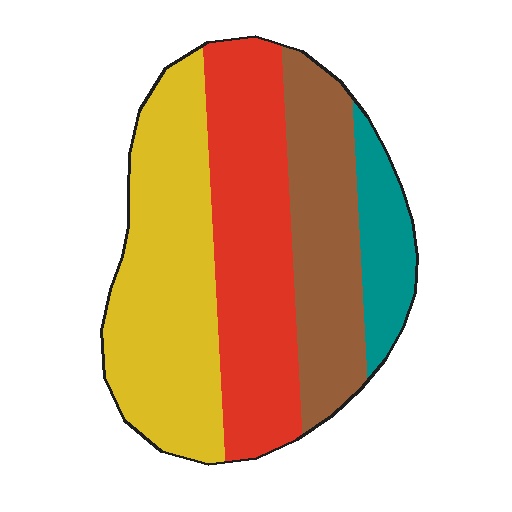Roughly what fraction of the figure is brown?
Brown takes up less than a quarter of the figure.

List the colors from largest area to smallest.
From largest to smallest: yellow, red, brown, teal.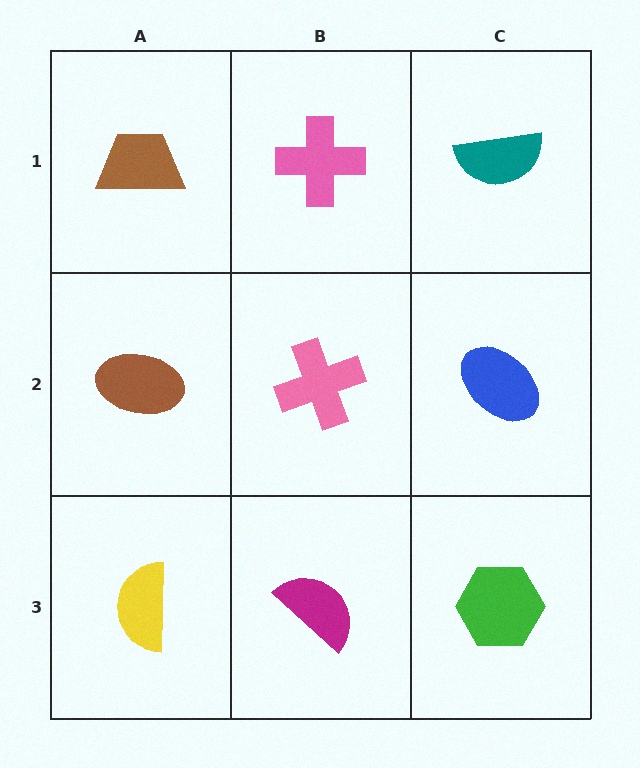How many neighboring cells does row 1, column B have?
3.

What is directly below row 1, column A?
A brown ellipse.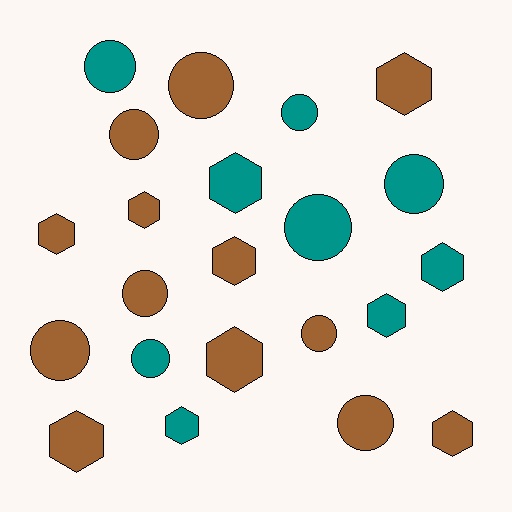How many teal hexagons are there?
There are 4 teal hexagons.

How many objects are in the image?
There are 22 objects.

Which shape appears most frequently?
Circle, with 11 objects.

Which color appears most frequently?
Brown, with 13 objects.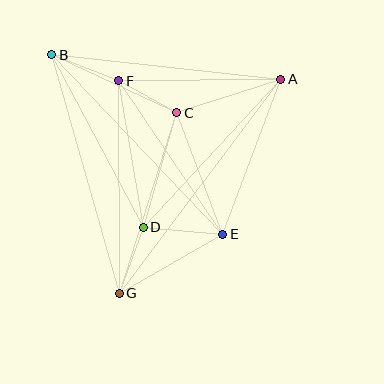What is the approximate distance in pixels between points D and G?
The distance between D and G is approximately 70 pixels.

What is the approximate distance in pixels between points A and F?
The distance between A and F is approximately 162 pixels.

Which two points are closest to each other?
Points C and F are closest to each other.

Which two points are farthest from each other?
Points A and G are farthest from each other.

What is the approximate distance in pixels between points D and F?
The distance between D and F is approximately 149 pixels.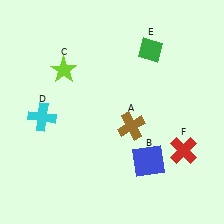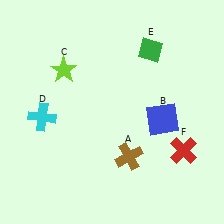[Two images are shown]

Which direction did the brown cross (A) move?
The brown cross (A) moved down.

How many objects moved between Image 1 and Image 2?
2 objects moved between the two images.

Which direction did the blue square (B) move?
The blue square (B) moved up.